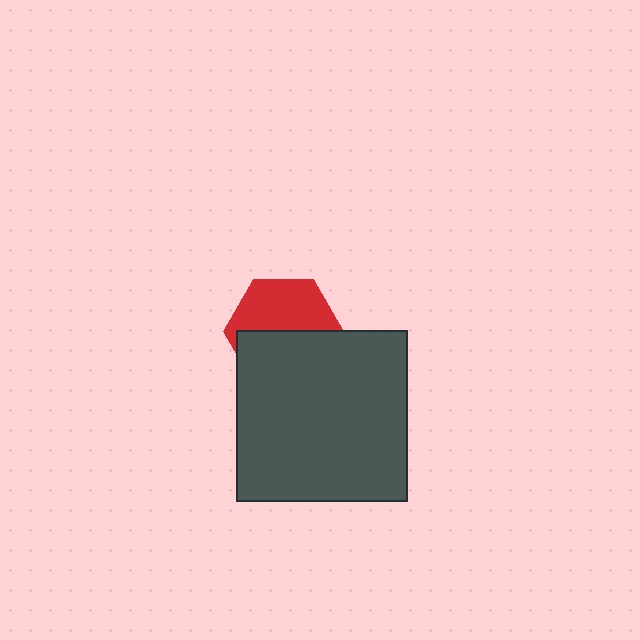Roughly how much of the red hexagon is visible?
About half of it is visible (roughly 49%).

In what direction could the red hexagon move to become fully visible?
The red hexagon could move up. That would shift it out from behind the dark gray square entirely.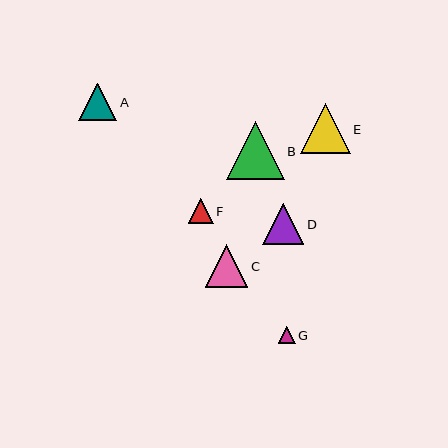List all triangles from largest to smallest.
From largest to smallest: B, E, C, D, A, F, G.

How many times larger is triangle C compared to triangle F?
Triangle C is approximately 1.7 times the size of triangle F.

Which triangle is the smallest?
Triangle G is the smallest with a size of approximately 17 pixels.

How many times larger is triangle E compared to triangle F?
Triangle E is approximately 2.0 times the size of triangle F.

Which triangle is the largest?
Triangle B is the largest with a size of approximately 58 pixels.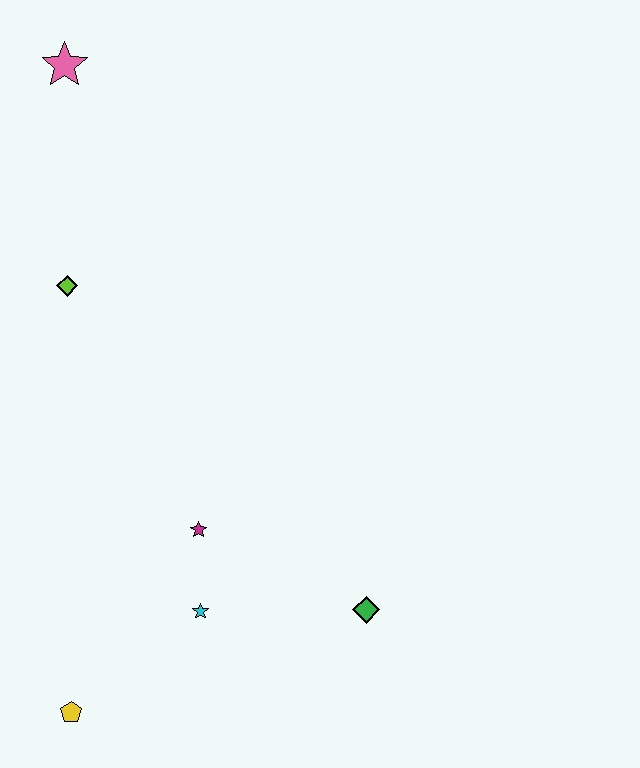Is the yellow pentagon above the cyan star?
No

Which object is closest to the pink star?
The lime diamond is closest to the pink star.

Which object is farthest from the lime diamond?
The green diamond is farthest from the lime diamond.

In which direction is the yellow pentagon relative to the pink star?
The yellow pentagon is below the pink star.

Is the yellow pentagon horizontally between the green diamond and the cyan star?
No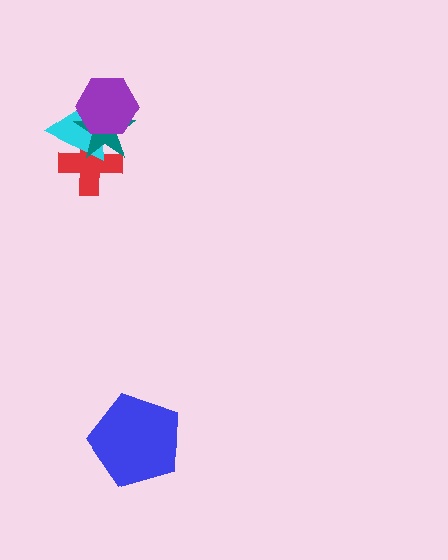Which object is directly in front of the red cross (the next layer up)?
The cyan triangle is directly in front of the red cross.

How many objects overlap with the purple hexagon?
2 objects overlap with the purple hexagon.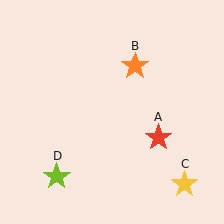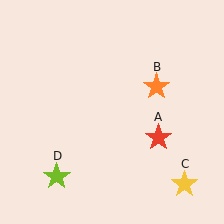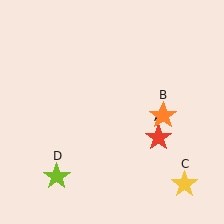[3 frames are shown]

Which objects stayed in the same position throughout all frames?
Red star (object A) and yellow star (object C) and lime star (object D) remained stationary.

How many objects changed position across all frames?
1 object changed position: orange star (object B).